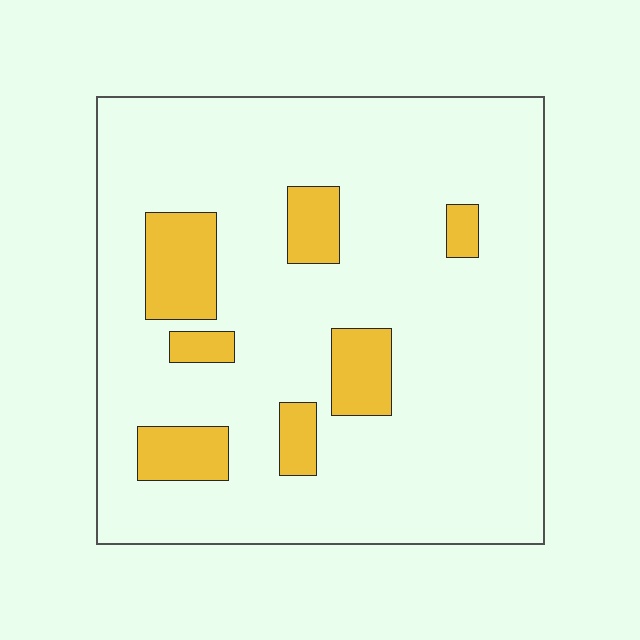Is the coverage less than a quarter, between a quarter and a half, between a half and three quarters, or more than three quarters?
Less than a quarter.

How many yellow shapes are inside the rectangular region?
7.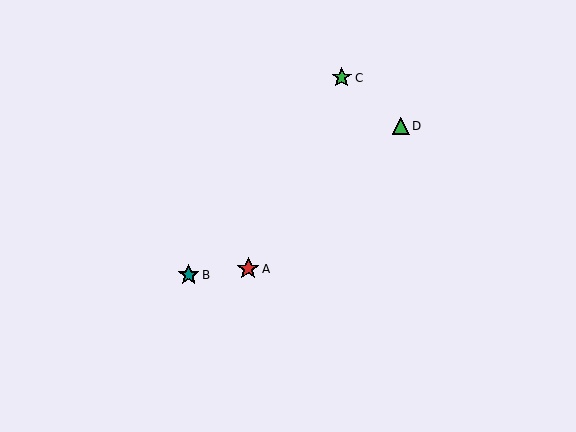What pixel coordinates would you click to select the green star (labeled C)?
Click at (342, 78) to select the green star C.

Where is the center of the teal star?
The center of the teal star is at (189, 275).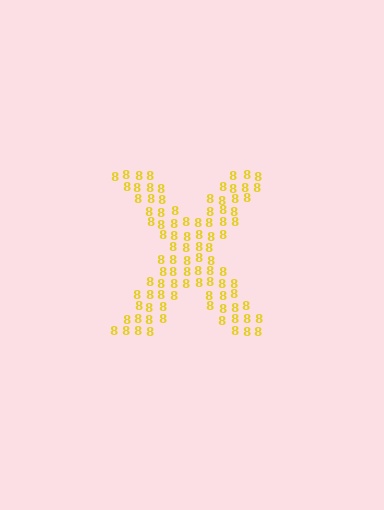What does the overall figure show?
The overall figure shows the letter X.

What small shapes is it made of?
It is made of small digit 8's.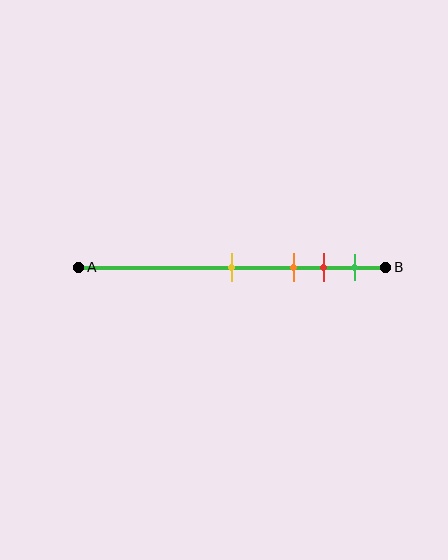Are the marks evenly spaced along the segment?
No, the marks are not evenly spaced.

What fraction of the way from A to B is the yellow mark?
The yellow mark is approximately 50% (0.5) of the way from A to B.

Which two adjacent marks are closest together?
The red and green marks are the closest adjacent pair.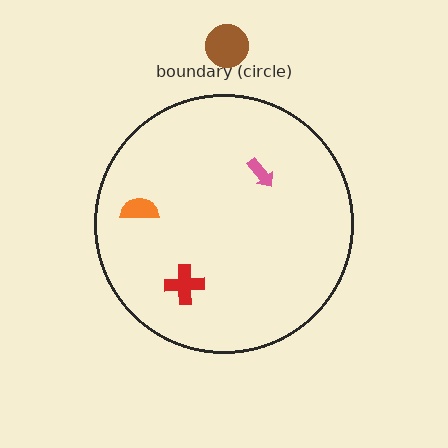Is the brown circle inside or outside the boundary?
Outside.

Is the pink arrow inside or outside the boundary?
Inside.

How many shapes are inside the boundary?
3 inside, 1 outside.